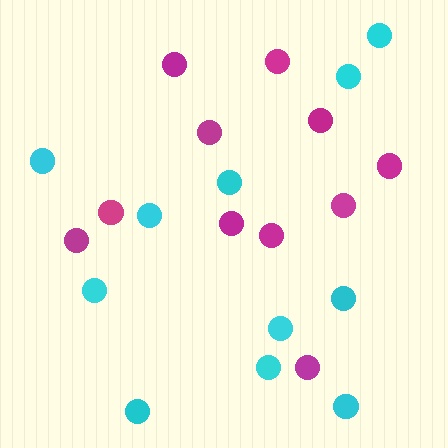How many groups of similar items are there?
There are 2 groups: one group of magenta circles (11) and one group of cyan circles (11).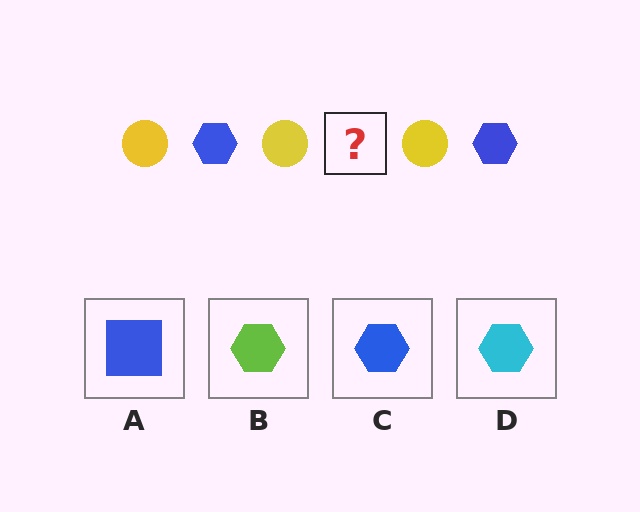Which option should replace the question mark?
Option C.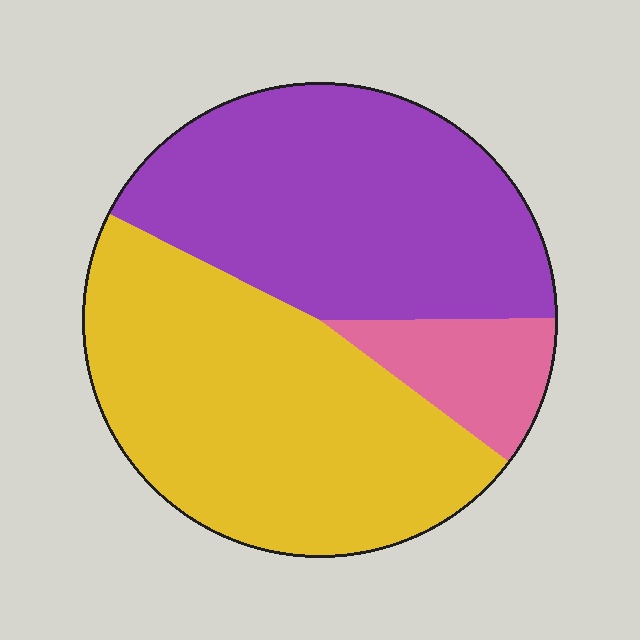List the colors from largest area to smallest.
From largest to smallest: yellow, purple, pink.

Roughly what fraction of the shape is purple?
Purple covers 42% of the shape.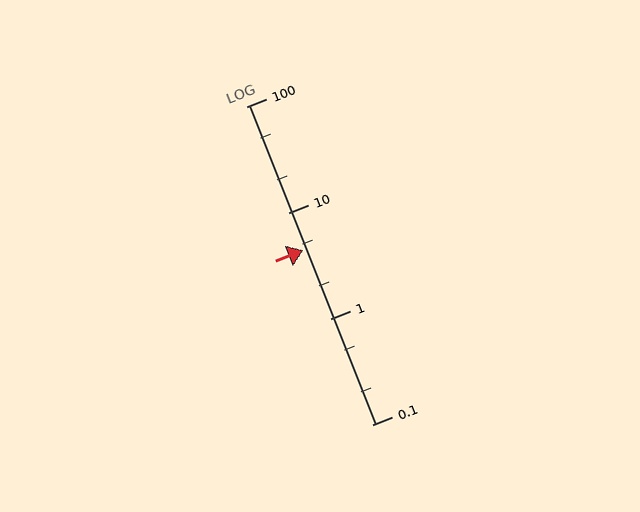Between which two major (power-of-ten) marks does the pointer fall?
The pointer is between 1 and 10.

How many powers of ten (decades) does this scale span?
The scale spans 3 decades, from 0.1 to 100.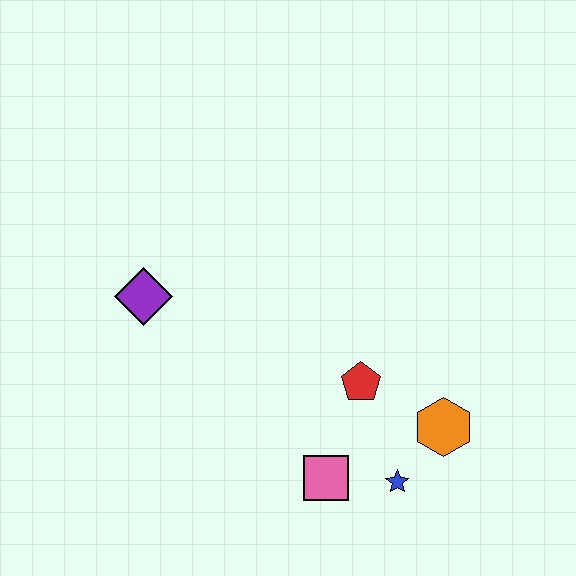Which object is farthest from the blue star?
The purple diamond is farthest from the blue star.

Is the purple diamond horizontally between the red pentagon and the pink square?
No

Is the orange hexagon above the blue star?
Yes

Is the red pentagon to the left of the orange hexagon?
Yes